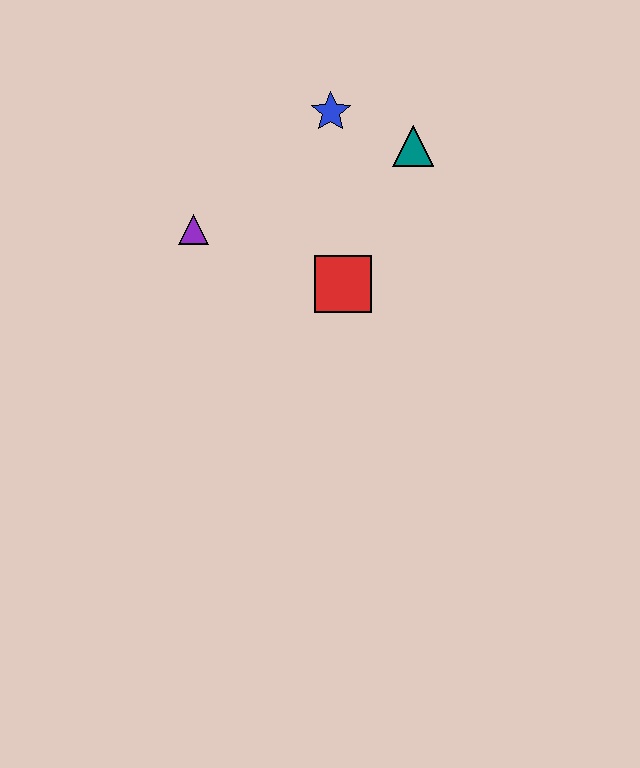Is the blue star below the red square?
No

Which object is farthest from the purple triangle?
The teal triangle is farthest from the purple triangle.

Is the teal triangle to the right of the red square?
Yes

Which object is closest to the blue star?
The teal triangle is closest to the blue star.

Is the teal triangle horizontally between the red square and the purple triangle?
No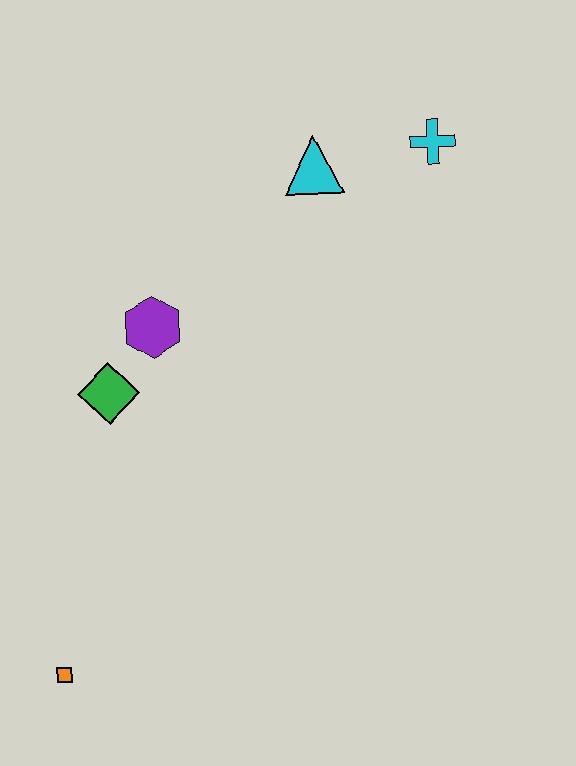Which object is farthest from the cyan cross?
The orange square is farthest from the cyan cross.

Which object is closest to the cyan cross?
The cyan triangle is closest to the cyan cross.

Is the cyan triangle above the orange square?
Yes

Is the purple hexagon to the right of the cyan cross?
No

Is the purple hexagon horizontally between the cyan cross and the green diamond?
Yes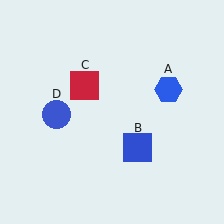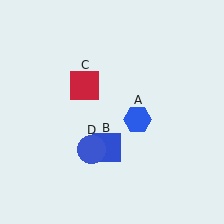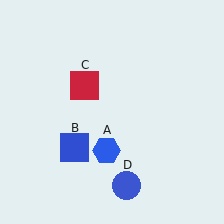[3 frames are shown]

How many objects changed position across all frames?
3 objects changed position: blue hexagon (object A), blue square (object B), blue circle (object D).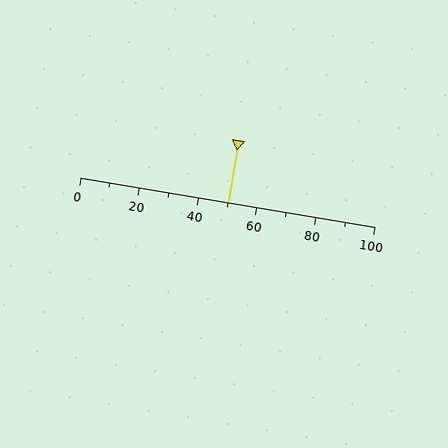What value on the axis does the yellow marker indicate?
The marker indicates approximately 50.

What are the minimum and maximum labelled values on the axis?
The axis runs from 0 to 100.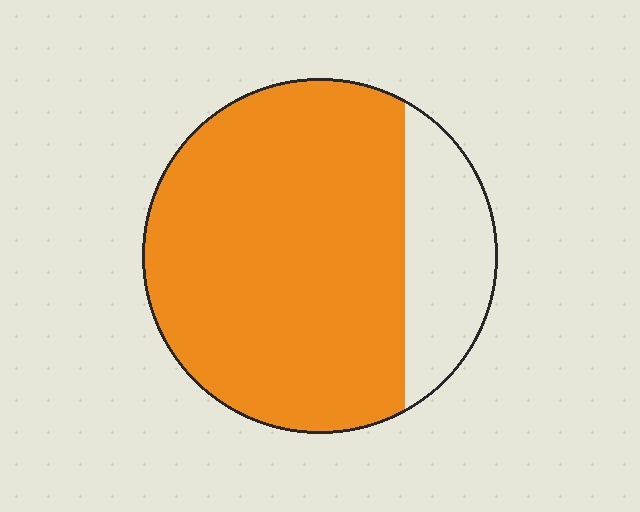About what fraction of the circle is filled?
About four fifths (4/5).